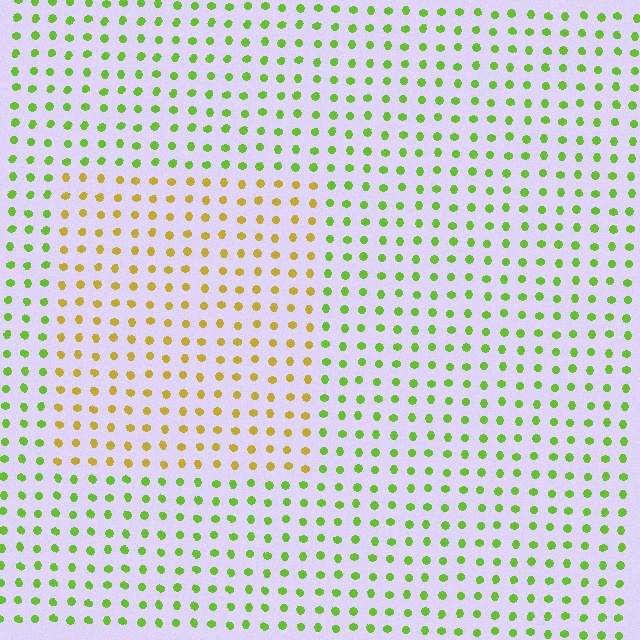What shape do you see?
I see a rectangle.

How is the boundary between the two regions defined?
The boundary is defined purely by a slight shift in hue (about 47 degrees). Spacing, size, and orientation are identical on both sides.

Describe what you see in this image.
The image is filled with small lime elements in a uniform arrangement. A rectangle-shaped region is visible where the elements are tinted to a slightly different hue, forming a subtle color boundary.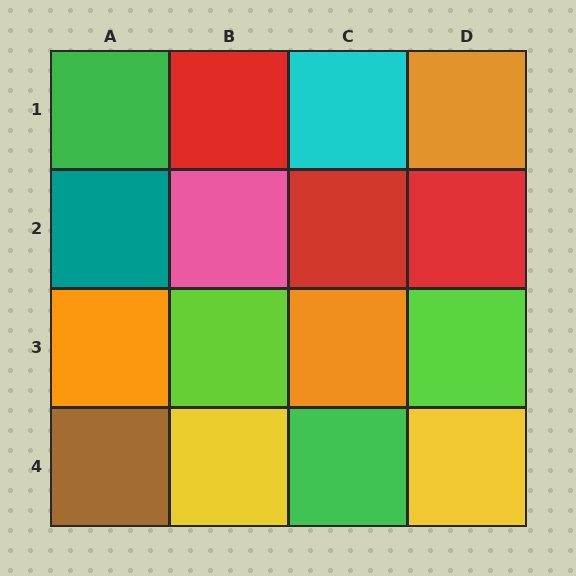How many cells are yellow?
2 cells are yellow.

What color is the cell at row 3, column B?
Lime.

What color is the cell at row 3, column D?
Lime.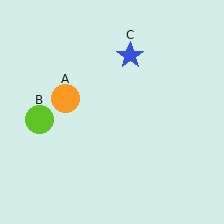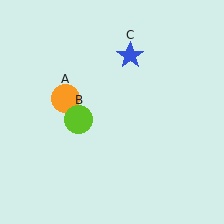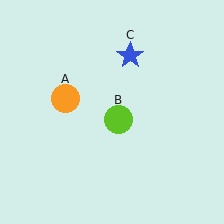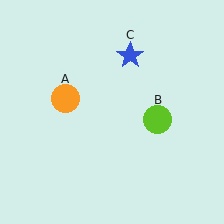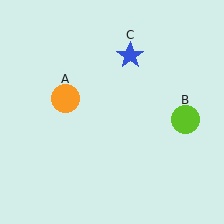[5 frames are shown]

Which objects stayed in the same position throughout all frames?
Orange circle (object A) and blue star (object C) remained stationary.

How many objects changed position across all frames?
1 object changed position: lime circle (object B).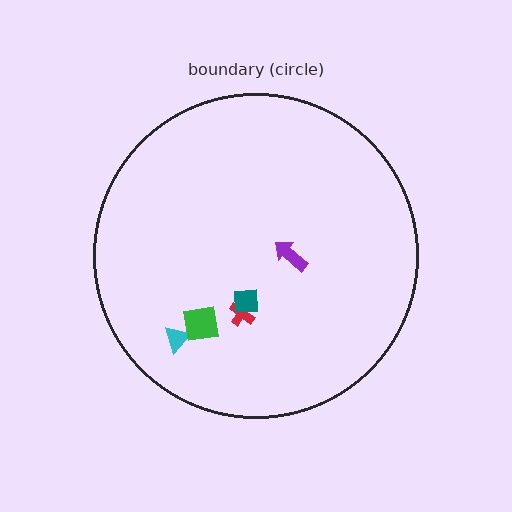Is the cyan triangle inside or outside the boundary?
Inside.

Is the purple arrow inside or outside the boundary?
Inside.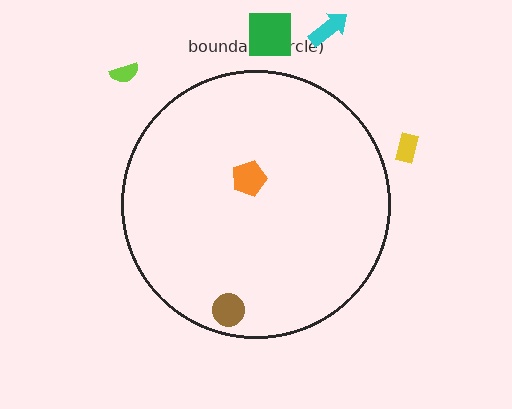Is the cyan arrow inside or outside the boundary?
Outside.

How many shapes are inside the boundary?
2 inside, 4 outside.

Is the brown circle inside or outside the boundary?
Inside.